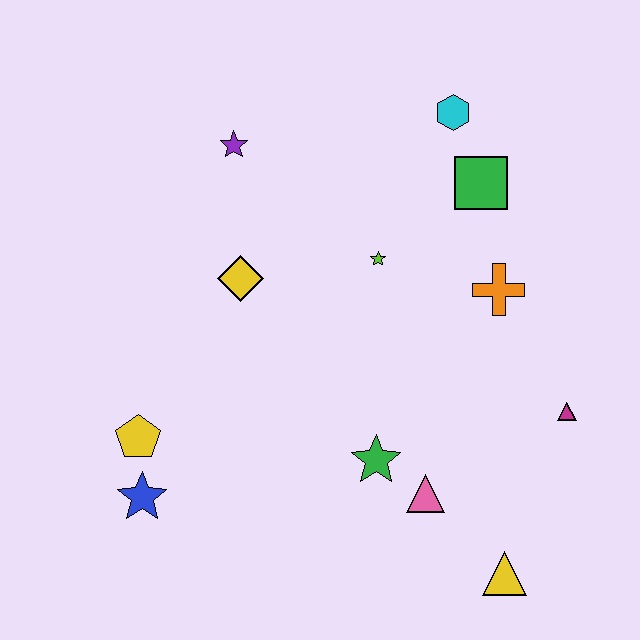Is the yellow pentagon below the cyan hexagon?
Yes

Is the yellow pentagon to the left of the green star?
Yes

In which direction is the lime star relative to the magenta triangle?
The lime star is to the left of the magenta triangle.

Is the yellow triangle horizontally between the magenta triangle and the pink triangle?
Yes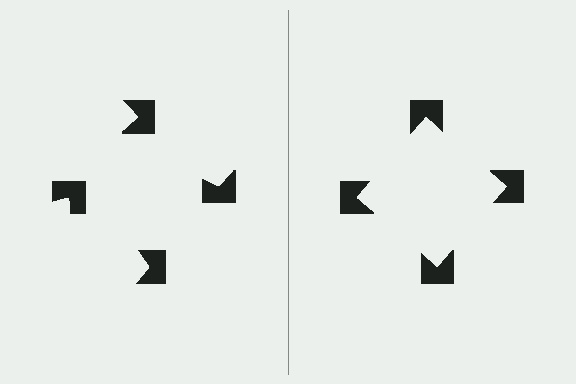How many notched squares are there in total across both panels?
8 — 4 on each side.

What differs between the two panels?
The notched squares are positioned identically on both sides; only the wedge orientations differ. On the right they align to a square; on the left they are misaligned.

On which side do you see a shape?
An illusory square appears on the right side. On the left side the wedge cuts are rotated, so no coherent shape forms.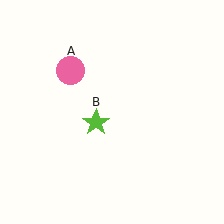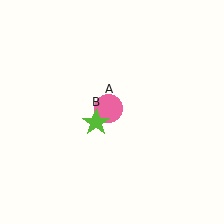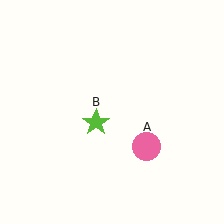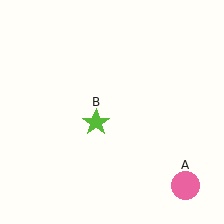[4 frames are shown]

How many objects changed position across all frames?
1 object changed position: pink circle (object A).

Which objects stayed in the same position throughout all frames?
Lime star (object B) remained stationary.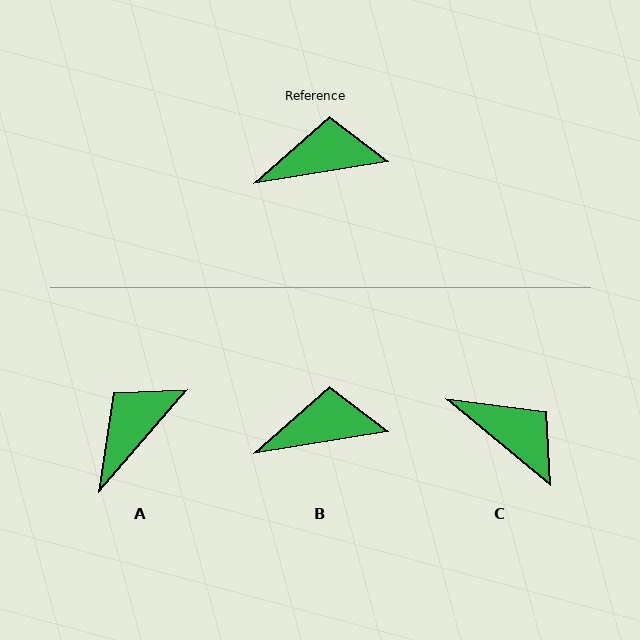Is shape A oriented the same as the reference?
No, it is off by about 40 degrees.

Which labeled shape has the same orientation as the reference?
B.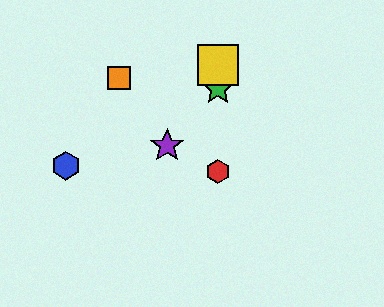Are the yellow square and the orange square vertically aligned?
No, the yellow square is at x≈218 and the orange square is at x≈119.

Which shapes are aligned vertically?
The red hexagon, the green star, the yellow square are aligned vertically.